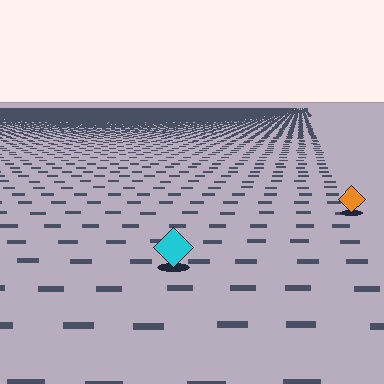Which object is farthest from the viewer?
The orange diamond is farthest from the viewer. It appears smaller and the ground texture around it is denser.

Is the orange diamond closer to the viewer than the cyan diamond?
No. The cyan diamond is closer — you can tell from the texture gradient: the ground texture is coarser near it.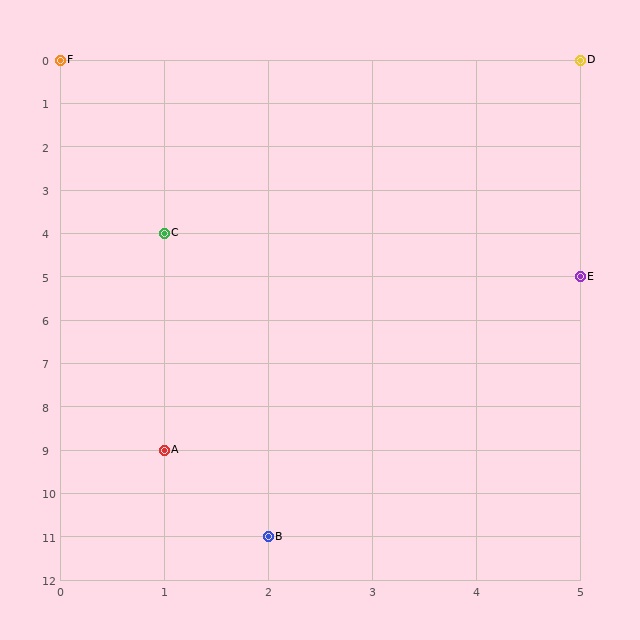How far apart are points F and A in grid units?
Points F and A are 1 column and 9 rows apart (about 9.1 grid units diagonally).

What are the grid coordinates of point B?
Point B is at grid coordinates (2, 11).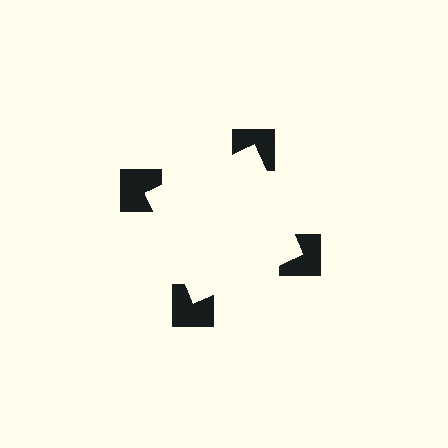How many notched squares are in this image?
There are 4 — one at each vertex of the illusory square.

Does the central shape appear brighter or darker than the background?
It typically appears slightly brighter than the background, even though no actual brightness change is drawn.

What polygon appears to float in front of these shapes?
An illusory square — its edges are inferred from the aligned wedge cuts in the notched squares, not physically drawn.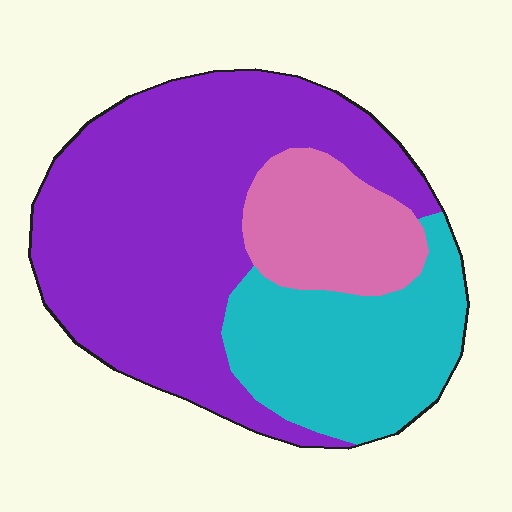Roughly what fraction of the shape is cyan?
Cyan covers roughly 25% of the shape.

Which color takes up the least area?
Pink, at roughly 15%.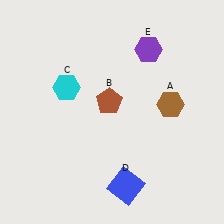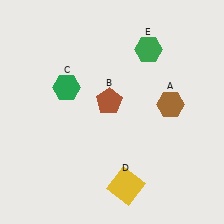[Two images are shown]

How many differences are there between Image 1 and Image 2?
There are 3 differences between the two images.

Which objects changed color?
C changed from cyan to green. D changed from blue to yellow. E changed from purple to green.